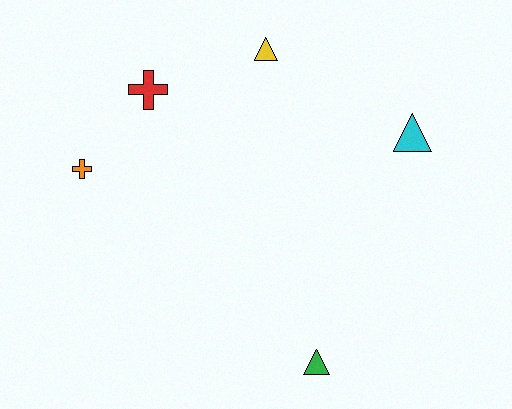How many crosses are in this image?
There are 2 crosses.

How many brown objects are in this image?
There are no brown objects.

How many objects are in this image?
There are 5 objects.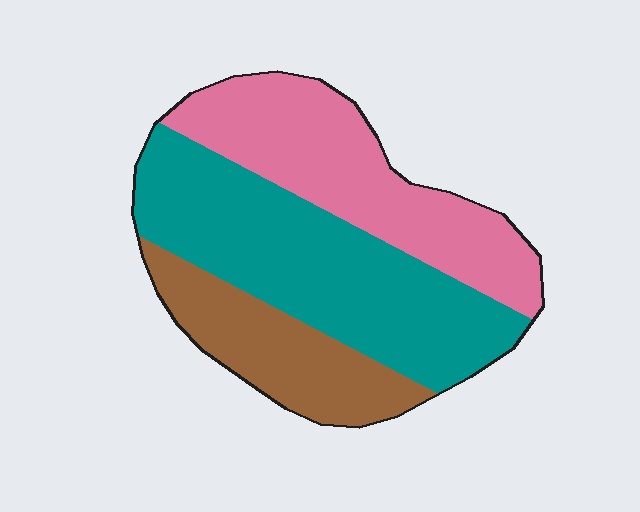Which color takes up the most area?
Teal, at roughly 45%.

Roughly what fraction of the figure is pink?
Pink takes up about one third (1/3) of the figure.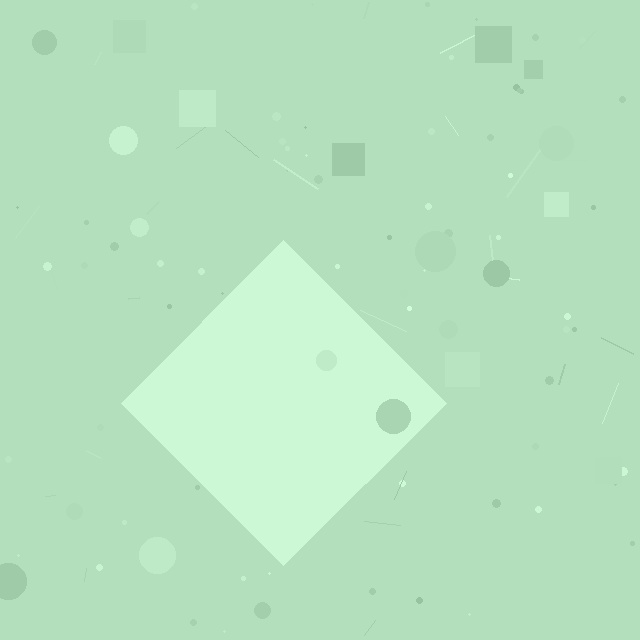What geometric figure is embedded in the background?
A diamond is embedded in the background.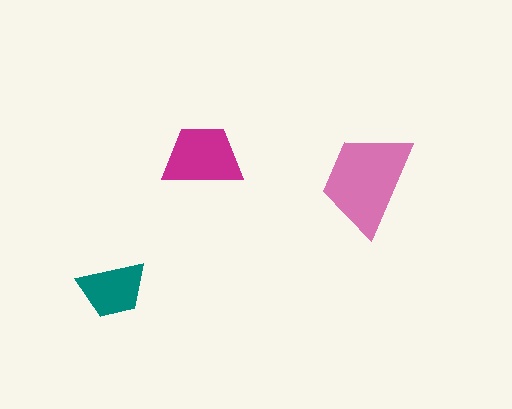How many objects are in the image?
There are 3 objects in the image.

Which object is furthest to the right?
The pink trapezoid is rightmost.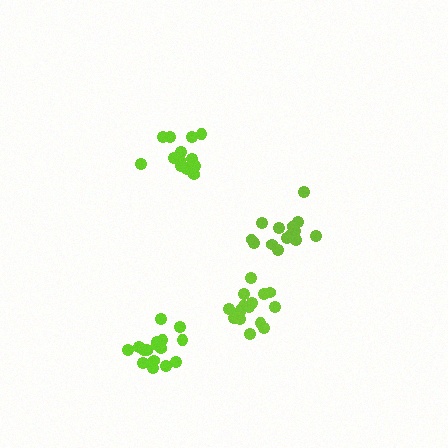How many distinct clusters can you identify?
There are 4 distinct clusters.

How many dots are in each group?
Group 1: 15 dots, Group 2: 15 dots, Group 3: 17 dots, Group 4: 17 dots (64 total).